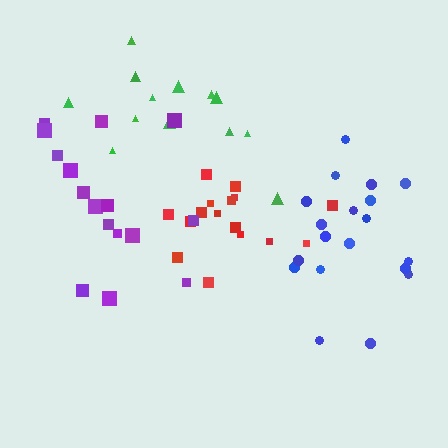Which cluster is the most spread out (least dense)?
Green.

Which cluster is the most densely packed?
Red.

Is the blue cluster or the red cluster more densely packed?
Red.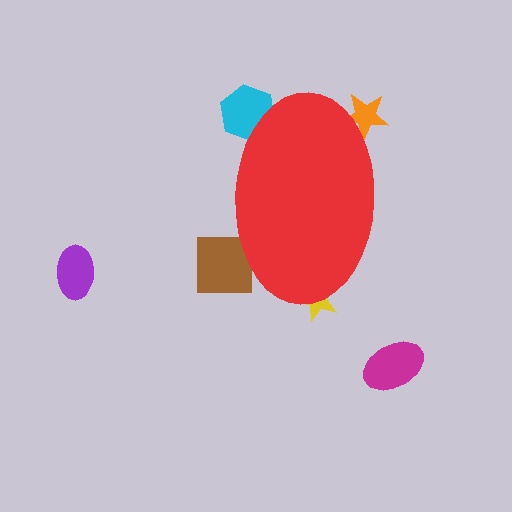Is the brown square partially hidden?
Yes, the brown square is partially hidden behind the red ellipse.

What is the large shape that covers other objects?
A red ellipse.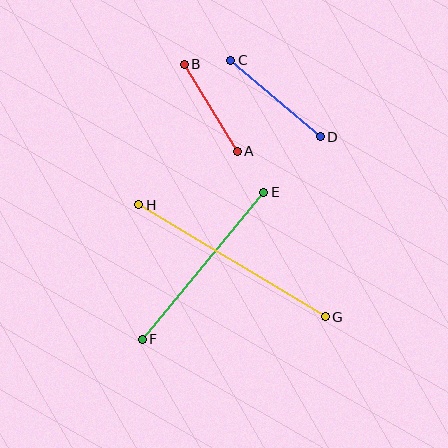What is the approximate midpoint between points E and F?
The midpoint is at approximately (203, 266) pixels.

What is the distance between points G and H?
The distance is approximately 217 pixels.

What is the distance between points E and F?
The distance is approximately 191 pixels.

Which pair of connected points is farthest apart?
Points G and H are farthest apart.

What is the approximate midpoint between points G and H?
The midpoint is at approximately (232, 261) pixels.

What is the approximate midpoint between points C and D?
The midpoint is at approximately (275, 98) pixels.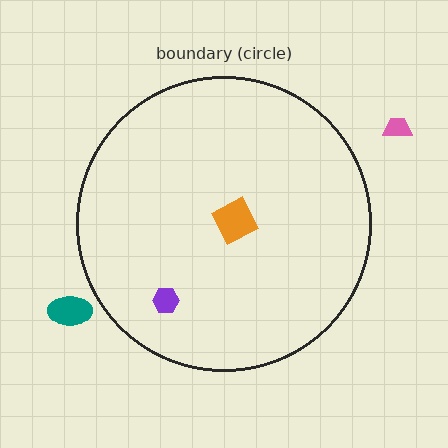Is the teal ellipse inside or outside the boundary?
Outside.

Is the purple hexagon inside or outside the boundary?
Inside.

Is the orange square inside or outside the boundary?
Inside.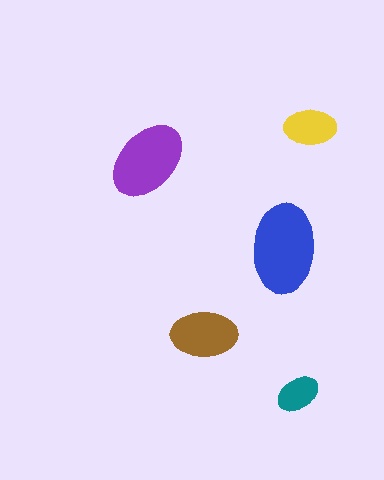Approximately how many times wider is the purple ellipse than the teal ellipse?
About 2 times wider.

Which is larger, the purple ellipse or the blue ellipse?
The blue one.